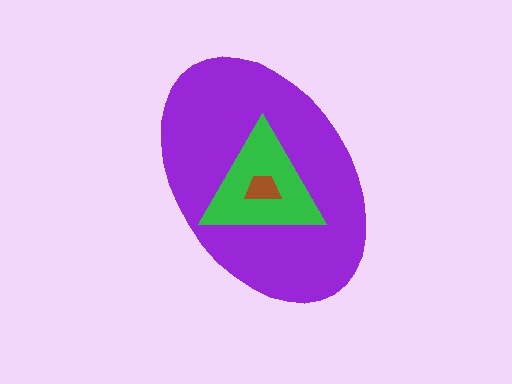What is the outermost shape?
The purple ellipse.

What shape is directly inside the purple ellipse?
The green triangle.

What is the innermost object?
The brown trapezoid.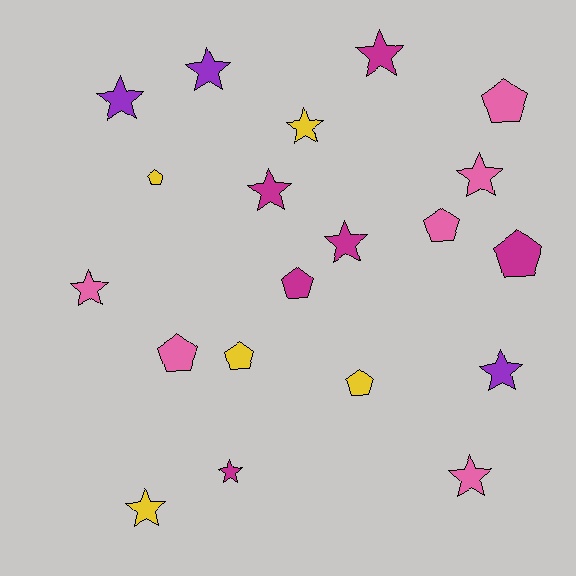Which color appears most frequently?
Magenta, with 6 objects.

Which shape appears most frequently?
Star, with 12 objects.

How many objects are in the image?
There are 20 objects.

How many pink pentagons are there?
There are 3 pink pentagons.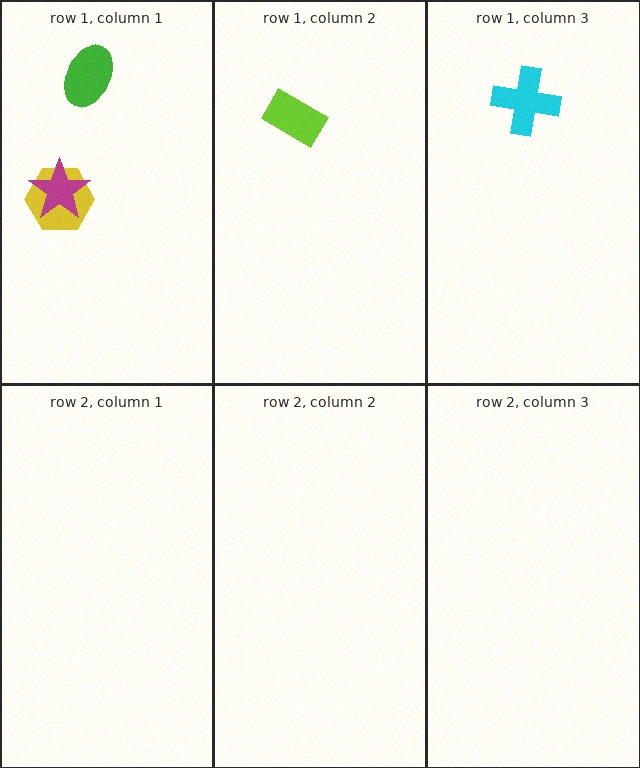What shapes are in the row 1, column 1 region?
The yellow hexagon, the green ellipse, the magenta star.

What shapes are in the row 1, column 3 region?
The cyan cross.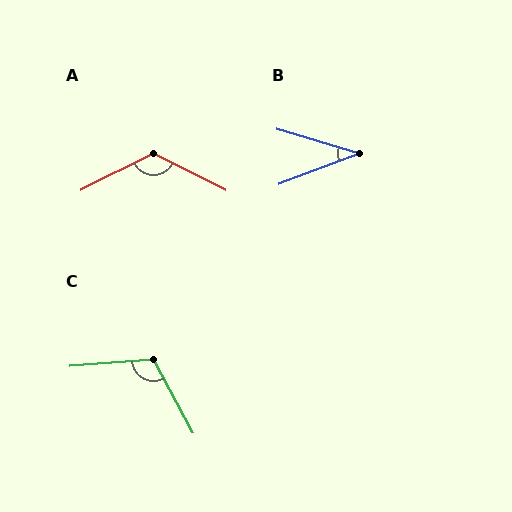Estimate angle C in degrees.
Approximately 114 degrees.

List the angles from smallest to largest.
B (38°), C (114°), A (126°).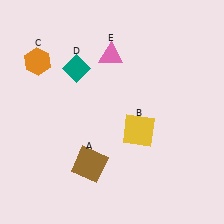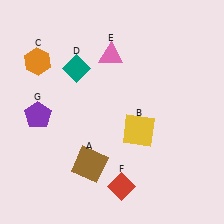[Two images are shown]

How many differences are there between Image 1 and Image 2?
There are 2 differences between the two images.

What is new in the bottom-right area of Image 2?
A red diamond (F) was added in the bottom-right area of Image 2.